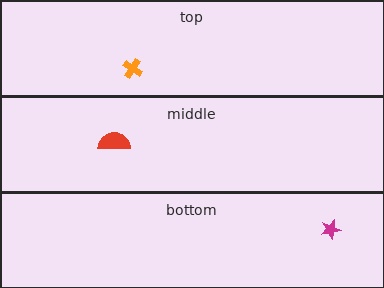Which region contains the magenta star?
The bottom region.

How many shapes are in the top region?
1.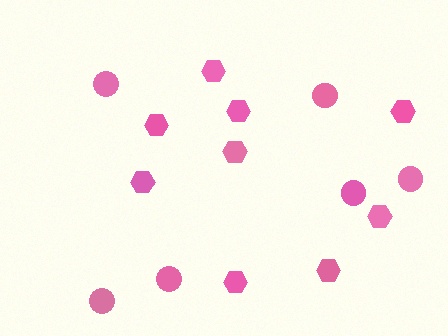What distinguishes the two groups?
There are 2 groups: one group of circles (6) and one group of hexagons (9).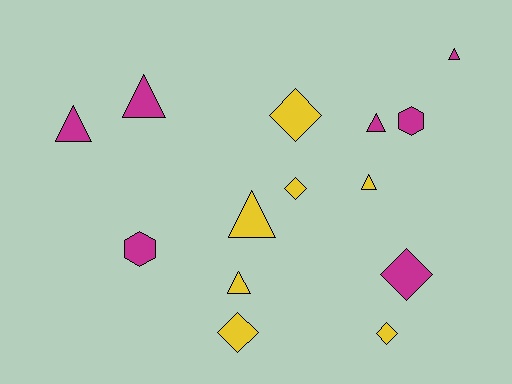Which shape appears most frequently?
Triangle, with 7 objects.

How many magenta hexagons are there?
There are 2 magenta hexagons.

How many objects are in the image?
There are 14 objects.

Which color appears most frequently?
Magenta, with 7 objects.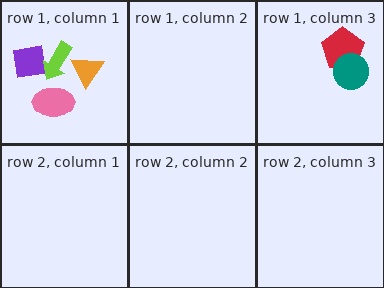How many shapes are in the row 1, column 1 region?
4.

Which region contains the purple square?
The row 1, column 1 region.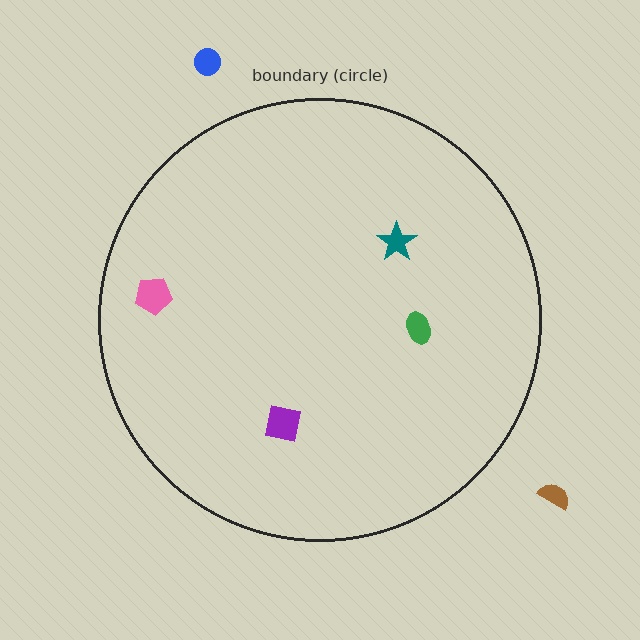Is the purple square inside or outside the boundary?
Inside.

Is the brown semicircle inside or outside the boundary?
Outside.